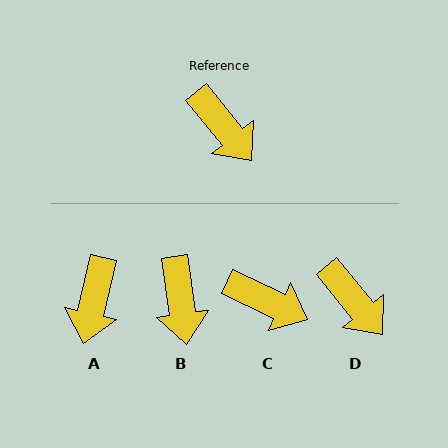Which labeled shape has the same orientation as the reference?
D.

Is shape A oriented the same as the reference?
No, it is off by about 52 degrees.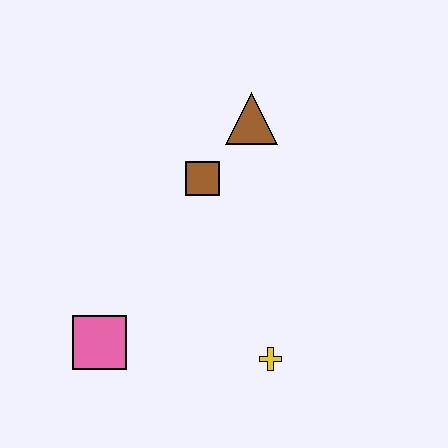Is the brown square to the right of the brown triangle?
No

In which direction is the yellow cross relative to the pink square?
The yellow cross is to the right of the pink square.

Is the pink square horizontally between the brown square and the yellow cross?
No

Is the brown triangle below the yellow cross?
No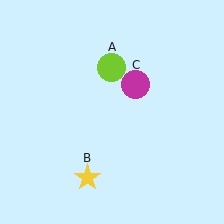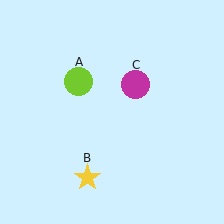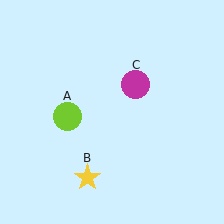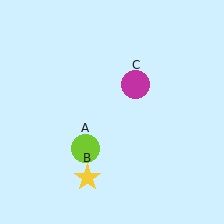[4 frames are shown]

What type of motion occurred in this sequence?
The lime circle (object A) rotated counterclockwise around the center of the scene.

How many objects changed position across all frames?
1 object changed position: lime circle (object A).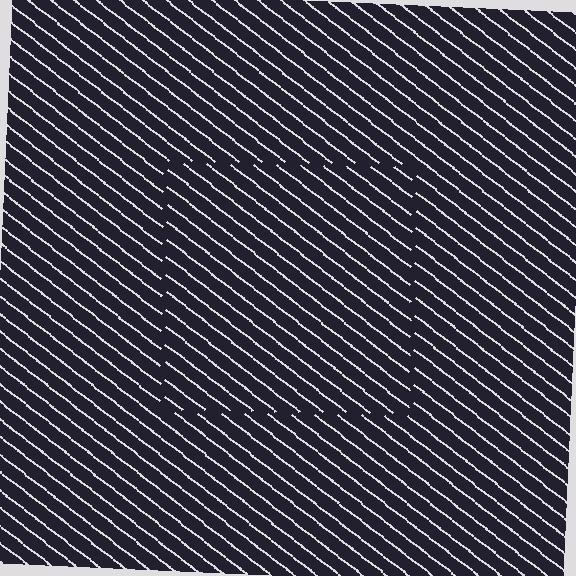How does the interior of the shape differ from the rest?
The interior of the shape contains the same grating, shifted by half a period — the contour is defined by the phase discontinuity where line-ends from the inner and outer gratings abut.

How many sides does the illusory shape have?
4 sides — the line-ends trace a square.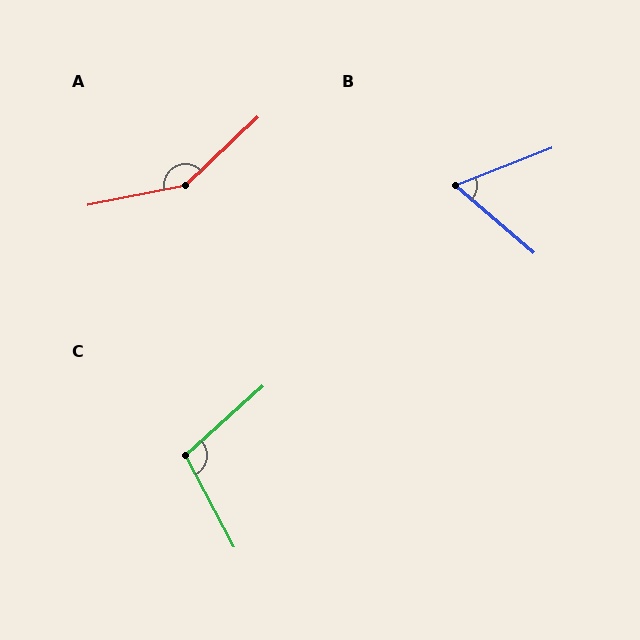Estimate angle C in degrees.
Approximately 104 degrees.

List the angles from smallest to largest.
B (62°), C (104°), A (148°).